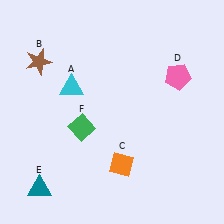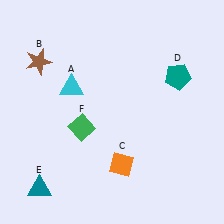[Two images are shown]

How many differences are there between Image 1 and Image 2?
There is 1 difference between the two images.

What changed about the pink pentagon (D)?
In Image 1, D is pink. In Image 2, it changed to teal.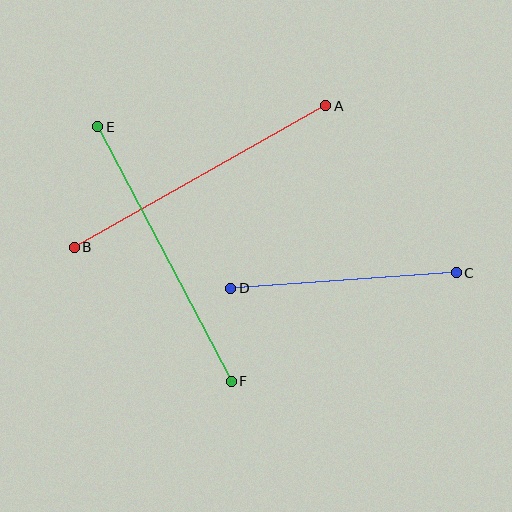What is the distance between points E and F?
The distance is approximately 287 pixels.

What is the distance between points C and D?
The distance is approximately 226 pixels.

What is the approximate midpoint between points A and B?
The midpoint is at approximately (200, 176) pixels.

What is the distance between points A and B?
The distance is approximately 289 pixels.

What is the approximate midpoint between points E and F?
The midpoint is at approximately (164, 254) pixels.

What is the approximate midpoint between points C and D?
The midpoint is at approximately (344, 281) pixels.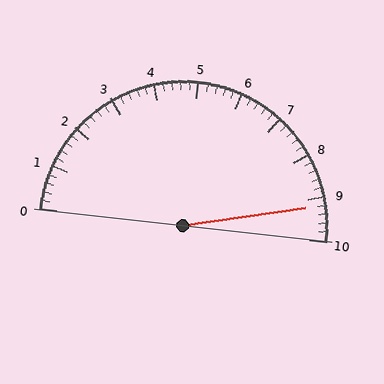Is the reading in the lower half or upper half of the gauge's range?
The reading is in the upper half of the range (0 to 10).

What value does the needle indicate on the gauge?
The needle indicates approximately 9.2.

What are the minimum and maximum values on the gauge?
The gauge ranges from 0 to 10.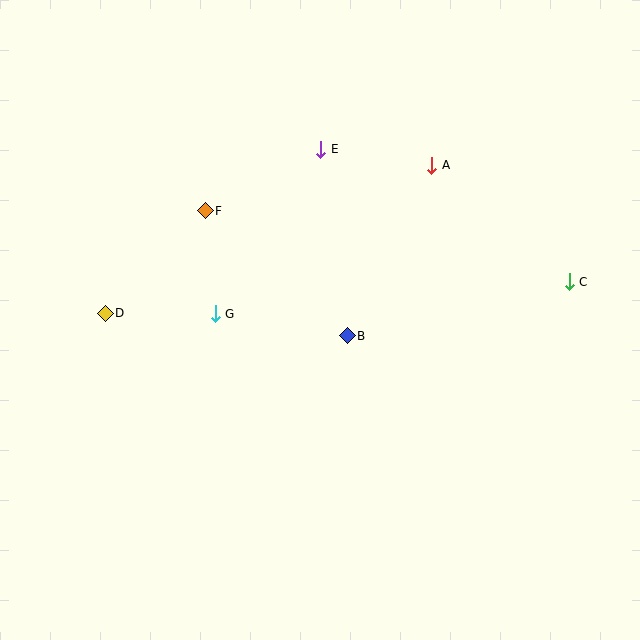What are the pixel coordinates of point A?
Point A is at (432, 165).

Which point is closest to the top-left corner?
Point F is closest to the top-left corner.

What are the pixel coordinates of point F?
Point F is at (205, 211).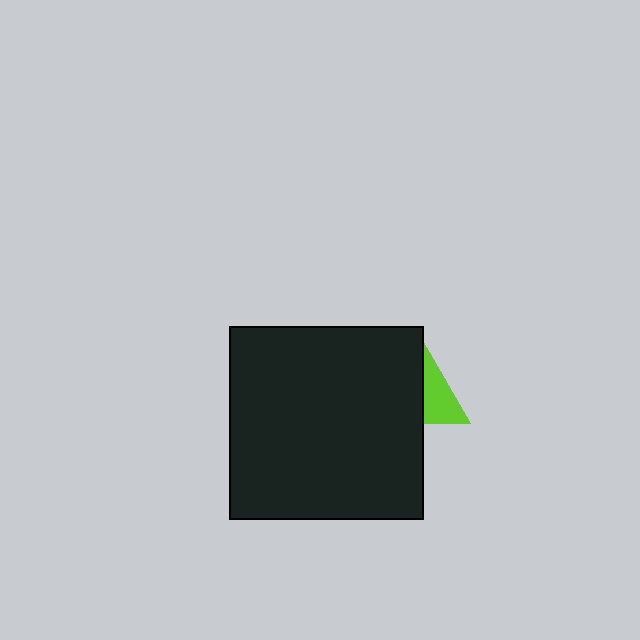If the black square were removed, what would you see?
You would see the complete lime triangle.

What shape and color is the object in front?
The object in front is a black square.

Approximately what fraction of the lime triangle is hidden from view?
Roughly 52% of the lime triangle is hidden behind the black square.